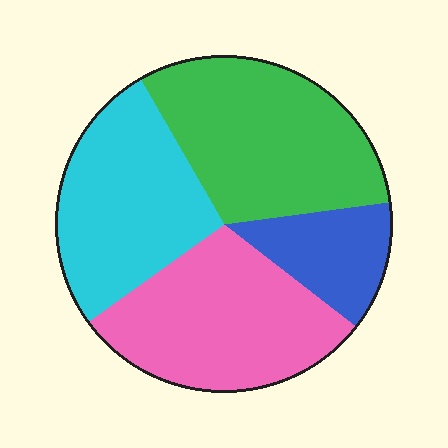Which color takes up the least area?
Blue, at roughly 15%.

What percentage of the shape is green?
Green covers 31% of the shape.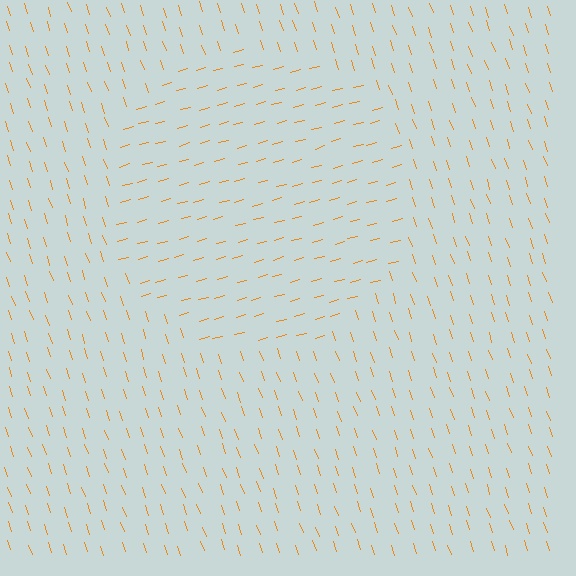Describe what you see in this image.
The image is filled with small orange line segments. A circle region in the image has lines oriented differently from the surrounding lines, creating a visible texture boundary.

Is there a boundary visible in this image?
Yes, there is a texture boundary formed by a change in line orientation.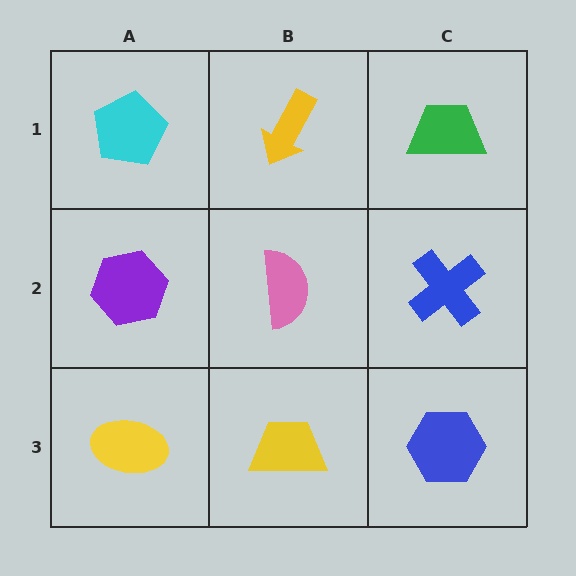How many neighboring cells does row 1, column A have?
2.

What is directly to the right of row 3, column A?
A yellow trapezoid.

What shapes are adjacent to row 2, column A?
A cyan pentagon (row 1, column A), a yellow ellipse (row 3, column A), a pink semicircle (row 2, column B).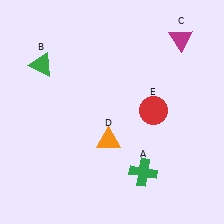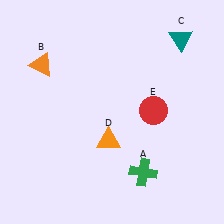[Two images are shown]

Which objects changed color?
B changed from green to orange. C changed from magenta to teal.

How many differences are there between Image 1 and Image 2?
There are 2 differences between the two images.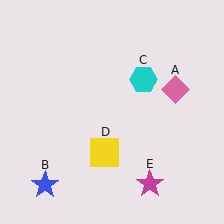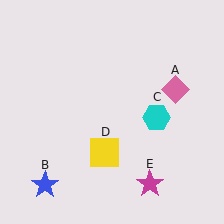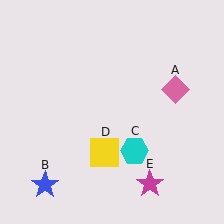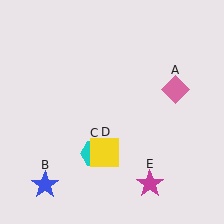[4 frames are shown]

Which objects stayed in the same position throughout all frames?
Pink diamond (object A) and blue star (object B) and yellow square (object D) and magenta star (object E) remained stationary.